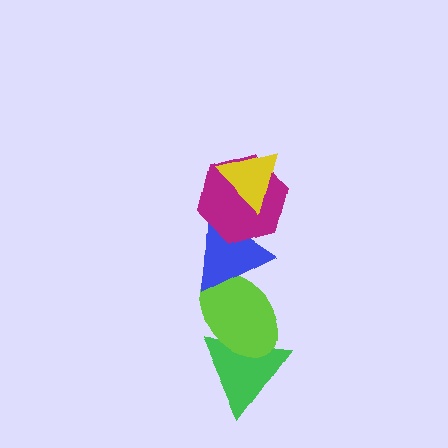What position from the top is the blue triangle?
The blue triangle is 3rd from the top.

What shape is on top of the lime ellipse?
The blue triangle is on top of the lime ellipse.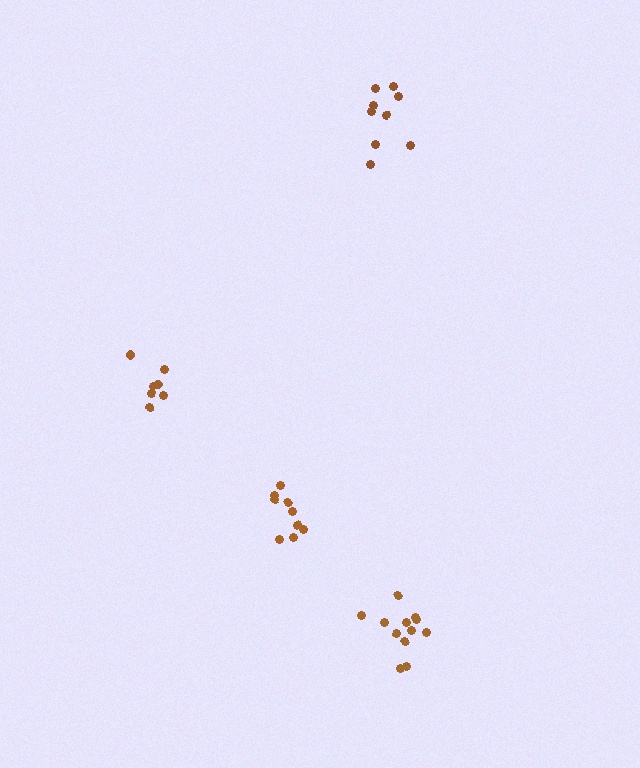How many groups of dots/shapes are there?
There are 4 groups.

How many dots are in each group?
Group 1: 7 dots, Group 2: 9 dots, Group 3: 12 dots, Group 4: 9 dots (37 total).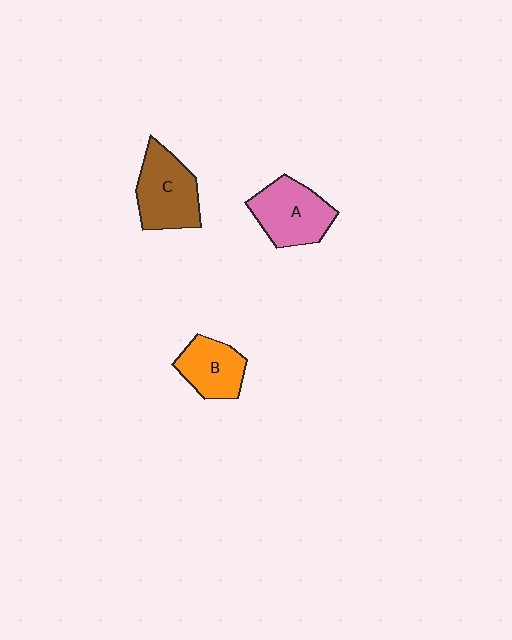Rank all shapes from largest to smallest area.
From largest to smallest: C (brown), A (pink), B (orange).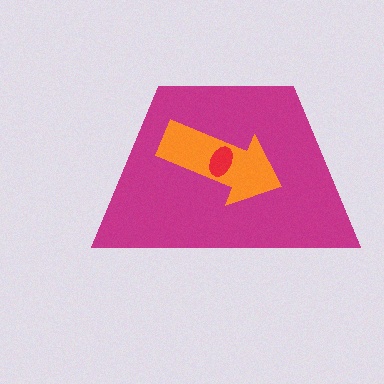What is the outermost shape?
The magenta trapezoid.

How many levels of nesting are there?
3.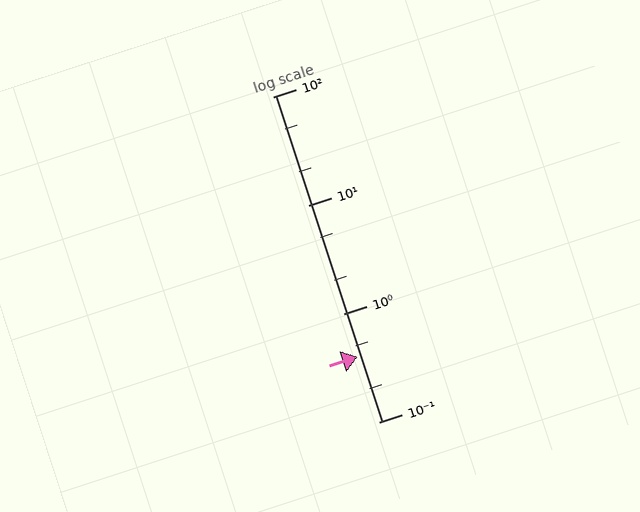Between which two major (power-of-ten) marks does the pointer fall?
The pointer is between 0.1 and 1.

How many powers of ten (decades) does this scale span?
The scale spans 3 decades, from 0.1 to 100.